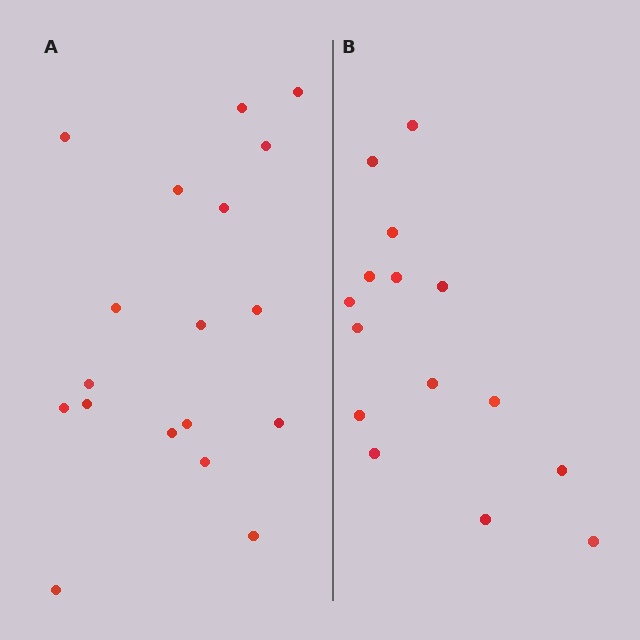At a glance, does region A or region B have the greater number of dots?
Region A (the left region) has more dots.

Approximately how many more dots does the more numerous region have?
Region A has just a few more — roughly 2 or 3 more dots than region B.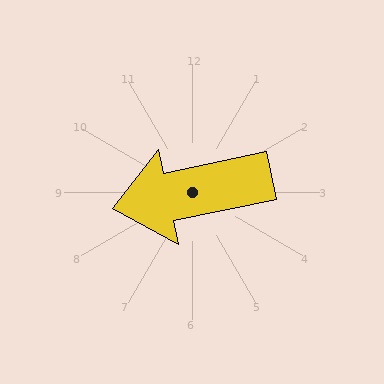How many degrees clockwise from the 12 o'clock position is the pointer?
Approximately 258 degrees.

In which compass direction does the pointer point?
West.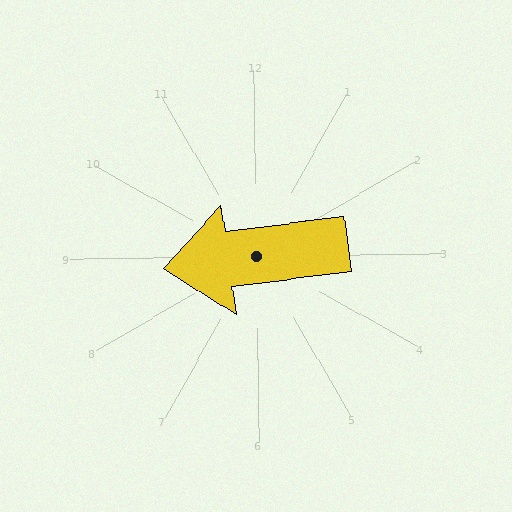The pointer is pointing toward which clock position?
Roughly 9 o'clock.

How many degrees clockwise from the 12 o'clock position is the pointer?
Approximately 263 degrees.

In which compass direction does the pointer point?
West.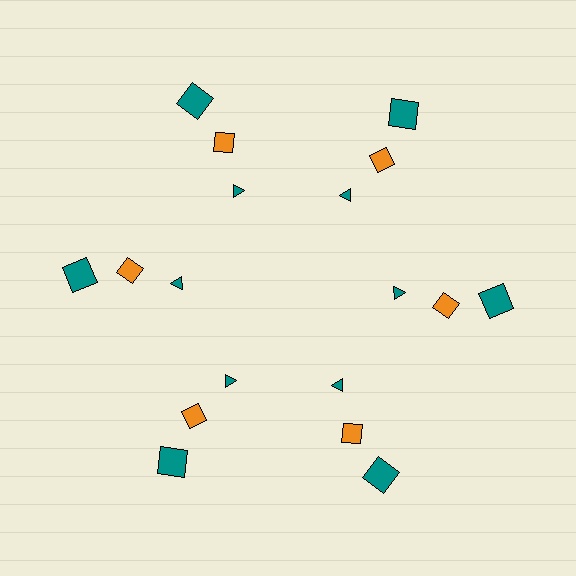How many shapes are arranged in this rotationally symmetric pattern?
There are 18 shapes, arranged in 6 groups of 3.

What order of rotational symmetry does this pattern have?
This pattern has 6-fold rotational symmetry.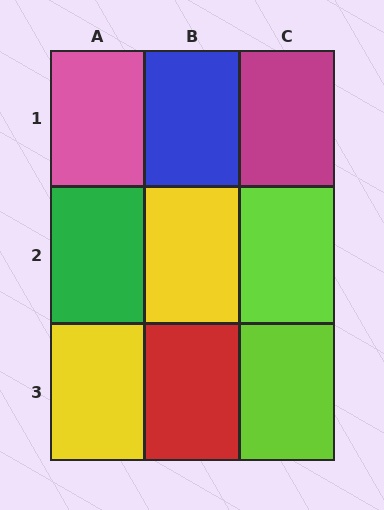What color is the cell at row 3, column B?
Red.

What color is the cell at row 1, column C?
Magenta.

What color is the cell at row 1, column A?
Pink.